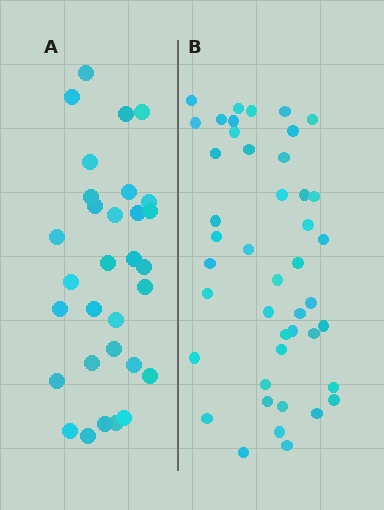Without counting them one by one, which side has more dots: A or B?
Region B (the right region) has more dots.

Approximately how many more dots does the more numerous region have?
Region B has approximately 15 more dots than region A.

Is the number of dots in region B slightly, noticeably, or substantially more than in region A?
Region B has noticeably more, but not dramatically so. The ratio is roughly 1.4 to 1.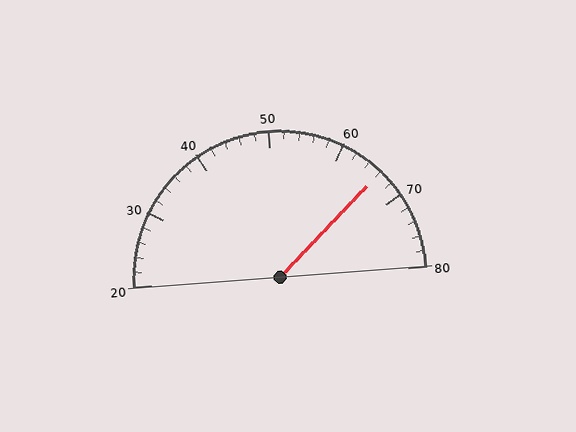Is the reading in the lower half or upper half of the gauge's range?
The reading is in the upper half of the range (20 to 80).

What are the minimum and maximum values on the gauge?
The gauge ranges from 20 to 80.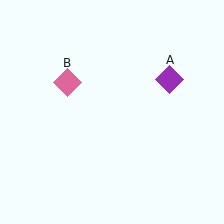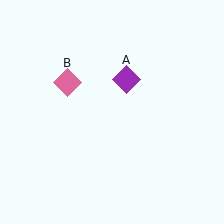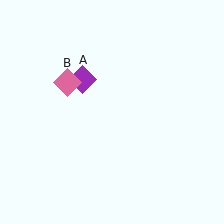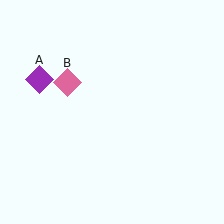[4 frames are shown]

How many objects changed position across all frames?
1 object changed position: purple diamond (object A).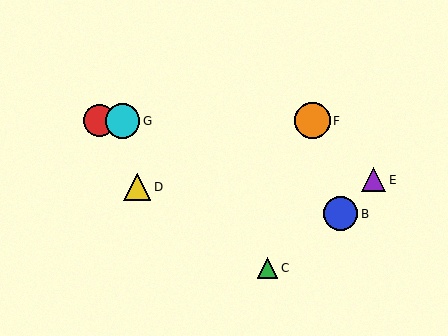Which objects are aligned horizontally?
Objects A, F, G are aligned horizontally.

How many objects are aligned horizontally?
3 objects (A, F, G) are aligned horizontally.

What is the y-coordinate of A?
Object A is at y≈121.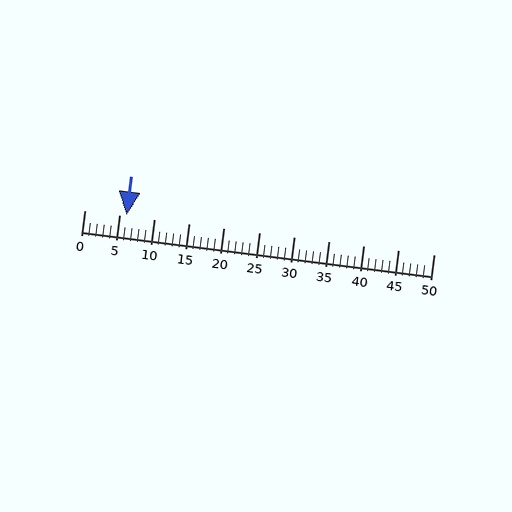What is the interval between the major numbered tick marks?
The major tick marks are spaced 5 units apart.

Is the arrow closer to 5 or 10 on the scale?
The arrow is closer to 5.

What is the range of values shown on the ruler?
The ruler shows values from 0 to 50.